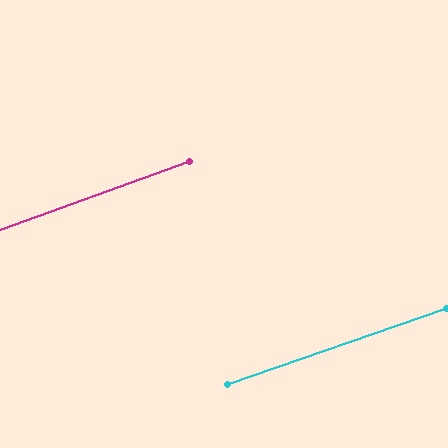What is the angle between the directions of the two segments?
Approximately 1 degree.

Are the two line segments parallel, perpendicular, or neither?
Parallel — their directions differ by only 0.6°.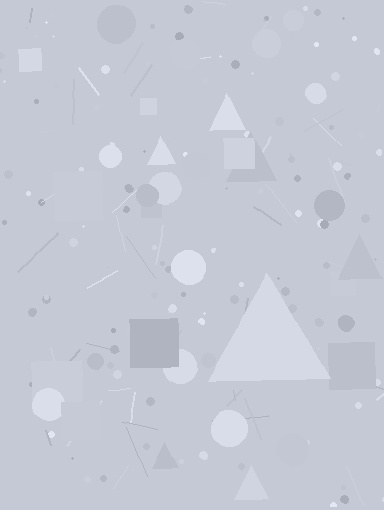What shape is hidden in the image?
A triangle is hidden in the image.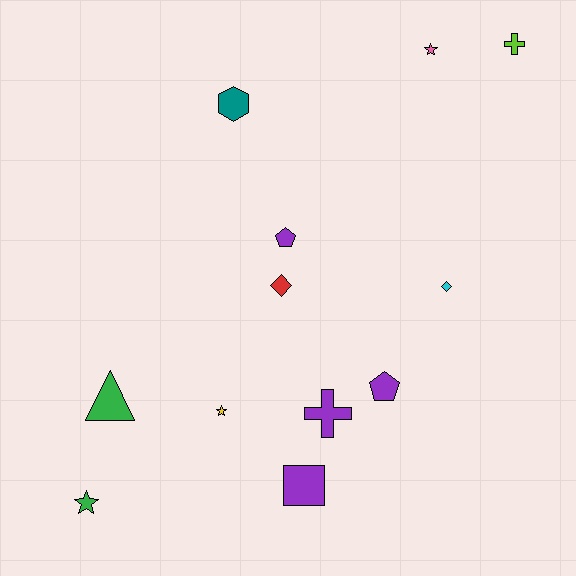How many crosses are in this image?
There are 2 crosses.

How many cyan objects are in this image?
There is 1 cyan object.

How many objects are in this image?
There are 12 objects.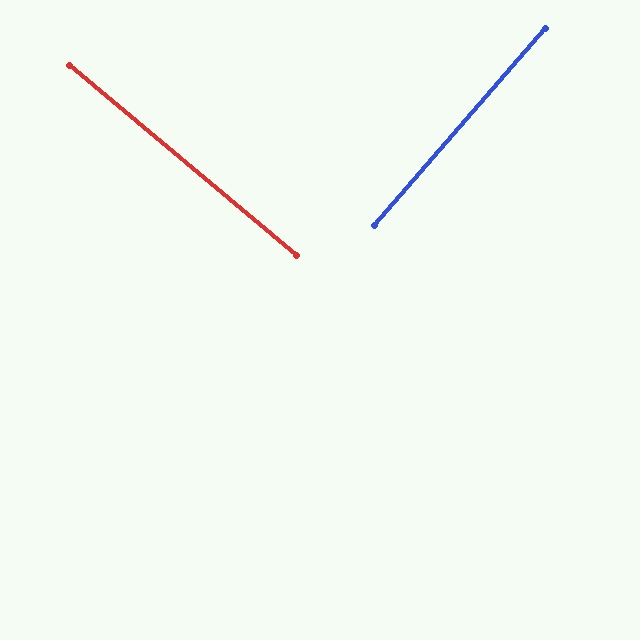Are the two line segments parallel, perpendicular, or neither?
Perpendicular — they meet at approximately 89°.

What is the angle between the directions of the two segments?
Approximately 89 degrees.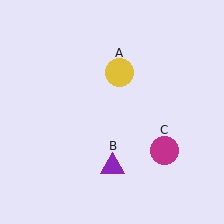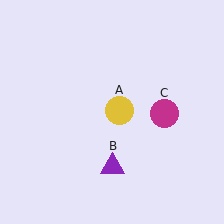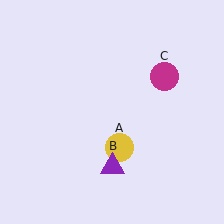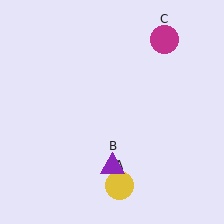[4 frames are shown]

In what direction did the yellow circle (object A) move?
The yellow circle (object A) moved down.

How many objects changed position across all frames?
2 objects changed position: yellow circle (object A), magenta circle (object C).